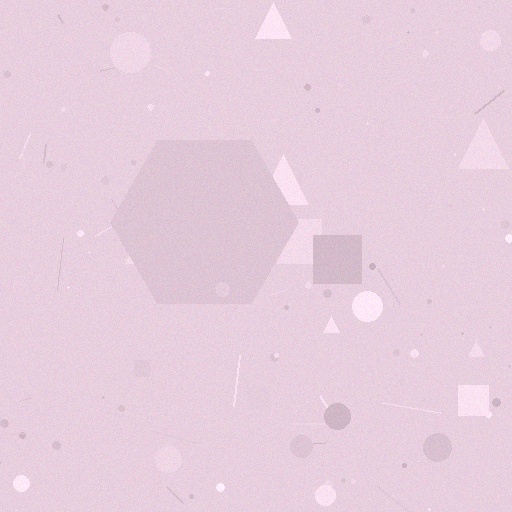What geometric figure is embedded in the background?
A hexagon is embedded in the background.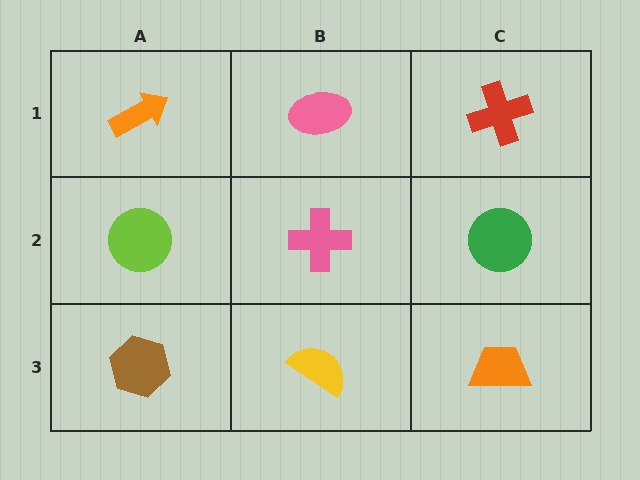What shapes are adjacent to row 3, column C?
A green circle (row 2, column C), a yellow semicircle (row 3, column B).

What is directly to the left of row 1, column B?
An orange arrow.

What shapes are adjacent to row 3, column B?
A pink cross (row 2, column B), a brown hexagon (row 3, column A), an orange trapezoid (row 3, column C).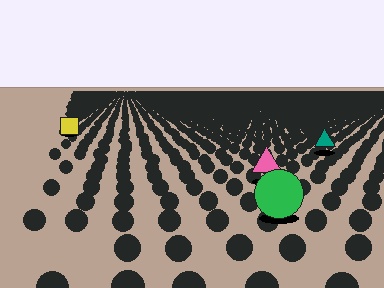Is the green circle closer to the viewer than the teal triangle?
Yes. The green circle is closer — you can tell from the texture gradient: the ground texture is coarser near it.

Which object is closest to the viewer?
The green circle is closest. The texture marks near it are larger and more spread out.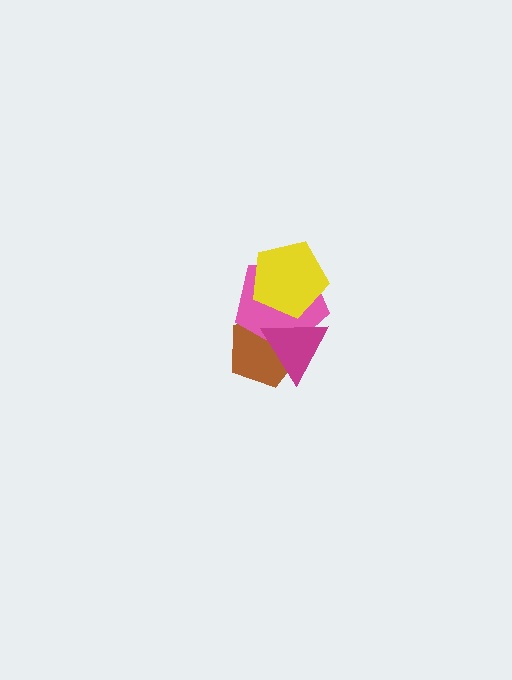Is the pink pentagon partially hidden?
Yes, it is partially covered by another shape.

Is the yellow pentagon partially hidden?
Yes, it is partially covered by another shape.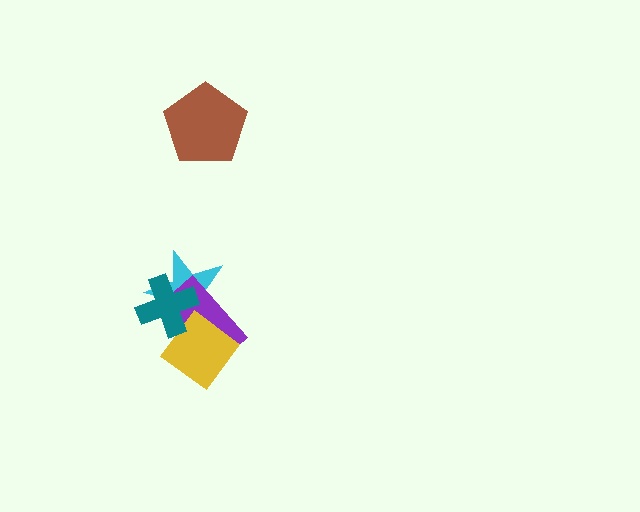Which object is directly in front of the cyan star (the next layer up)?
The purple rectangle is directly in front of the cyan star.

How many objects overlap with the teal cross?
3 objects overlap with the teal cross.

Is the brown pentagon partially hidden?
No, no other shape covers it.